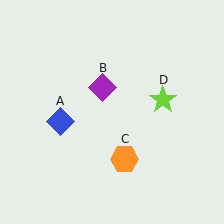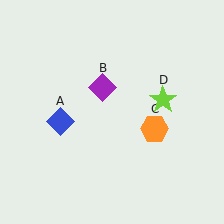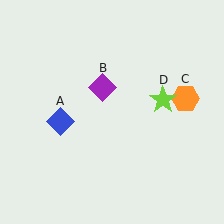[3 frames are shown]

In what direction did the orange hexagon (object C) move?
The orange hexagon (object C) moved up and to the right.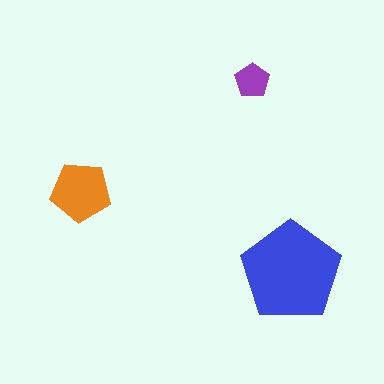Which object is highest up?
The purple pentagon is topmost.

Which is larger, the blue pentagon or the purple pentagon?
The blue one.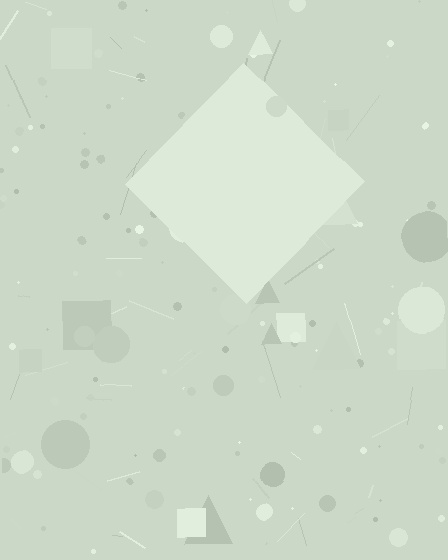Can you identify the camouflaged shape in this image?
The camouflaged shape is a diamond.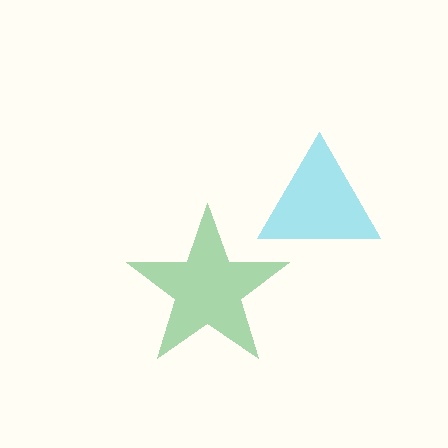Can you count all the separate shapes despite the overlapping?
Yes, there are 2 separate shapes.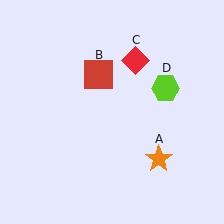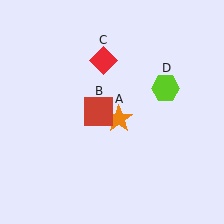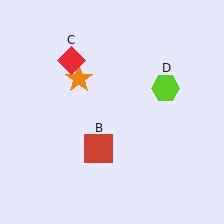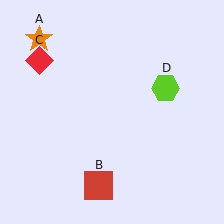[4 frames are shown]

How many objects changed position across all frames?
3 objects changed position: orange star (object A), red square (object B), red diamond (object C).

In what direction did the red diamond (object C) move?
The red diamond (object C) moved left.